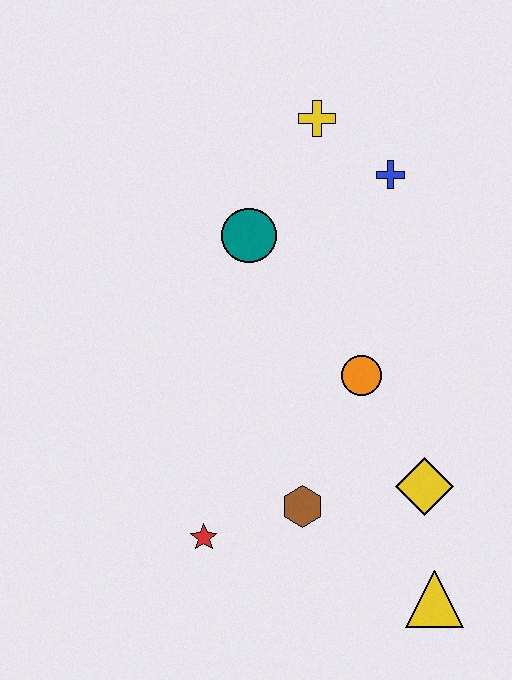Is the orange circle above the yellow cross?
No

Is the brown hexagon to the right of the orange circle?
No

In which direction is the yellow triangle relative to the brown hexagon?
The yellow triangle is to the right of the brown hexagon.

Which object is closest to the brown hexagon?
The red star is closest to the brown hexagon.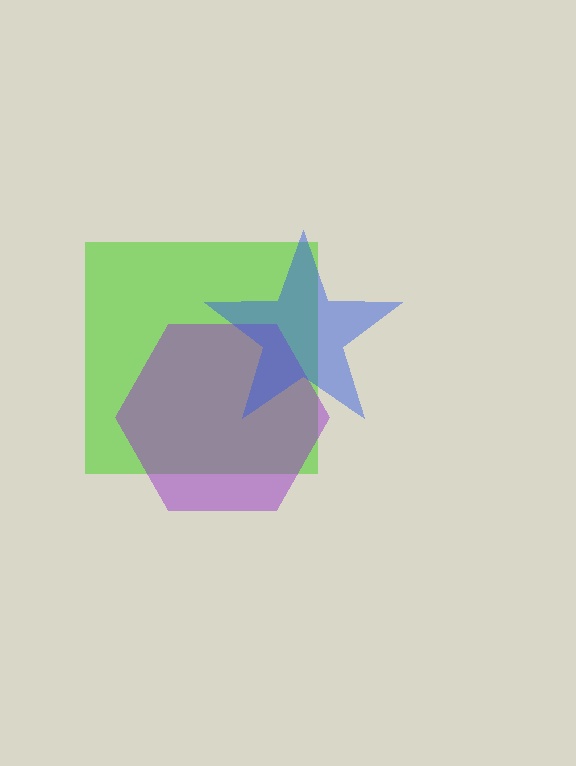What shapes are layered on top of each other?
The layered shapes are: a lime square, a purple hexagon, a blue star.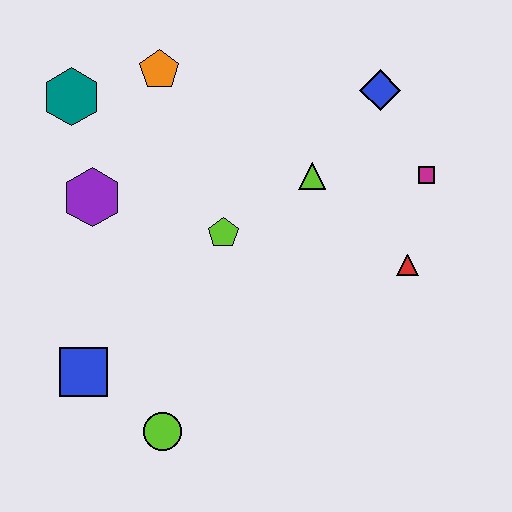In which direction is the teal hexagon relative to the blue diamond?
The teal hexagon is to the left of the blue diamond.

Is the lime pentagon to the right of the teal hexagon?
Yes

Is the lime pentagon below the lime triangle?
Yes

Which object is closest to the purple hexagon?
The teal hexagon is closest to the purple hexagon.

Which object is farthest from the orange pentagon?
The lime circle is farthest from the orange pentagon.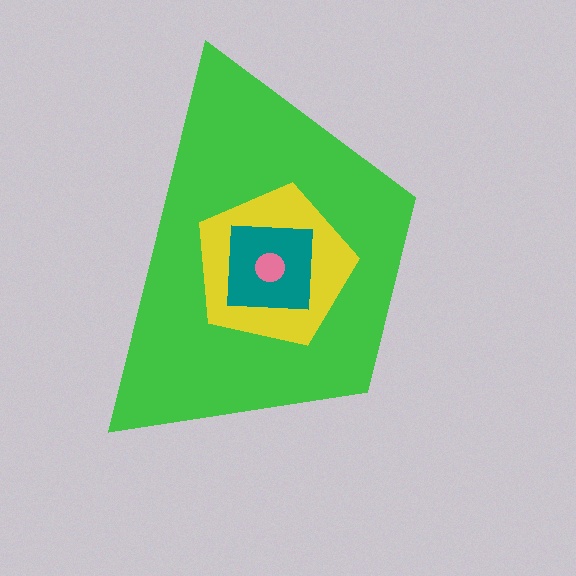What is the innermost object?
The pink circle.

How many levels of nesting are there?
4.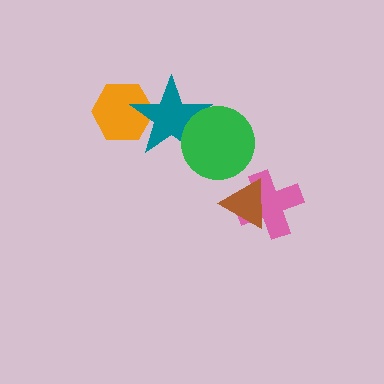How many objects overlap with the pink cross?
1 object overlaps with the pink cross.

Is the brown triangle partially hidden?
No, no other shape covers it.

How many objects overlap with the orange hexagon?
1 object overlaps with the orange hexagon.